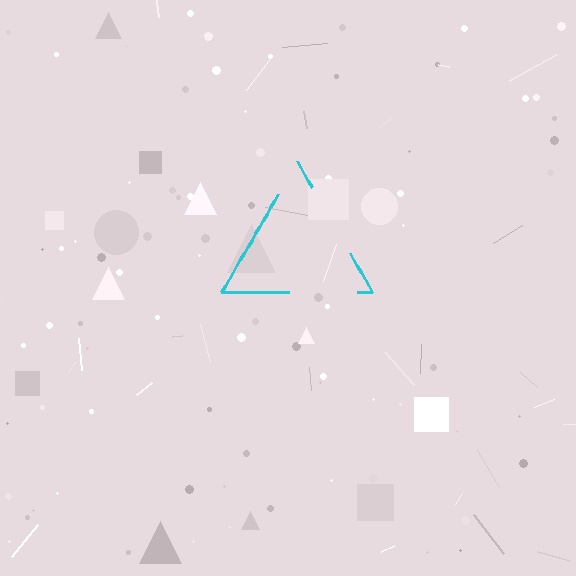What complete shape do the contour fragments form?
The contour fragments form a triangle.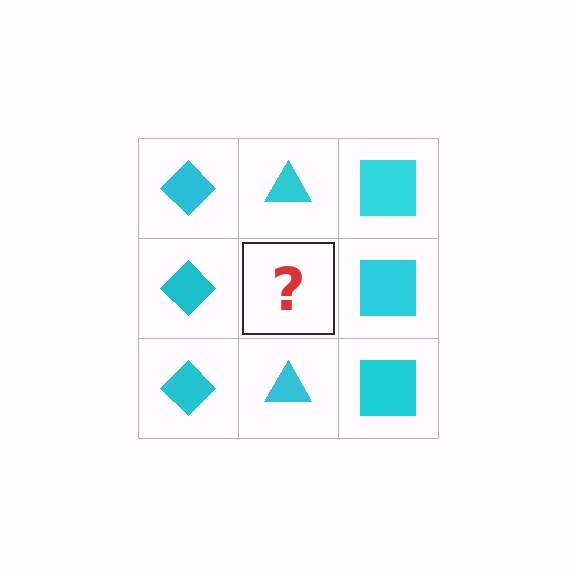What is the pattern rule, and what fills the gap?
The rule is that each column has a consistent shape. The gap should be filled with a cyan triangle.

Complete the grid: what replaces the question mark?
The question mark should be replaced with a cyan triangle.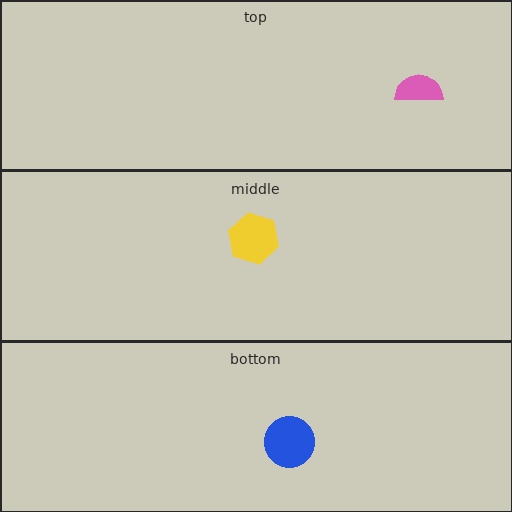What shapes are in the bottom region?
The blue circle.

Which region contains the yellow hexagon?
The middle region.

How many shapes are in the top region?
1.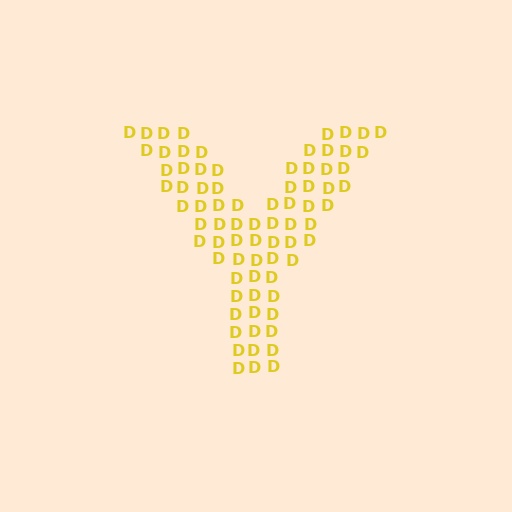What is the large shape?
The large shape is the letter Y.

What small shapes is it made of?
It is made of small letter D's.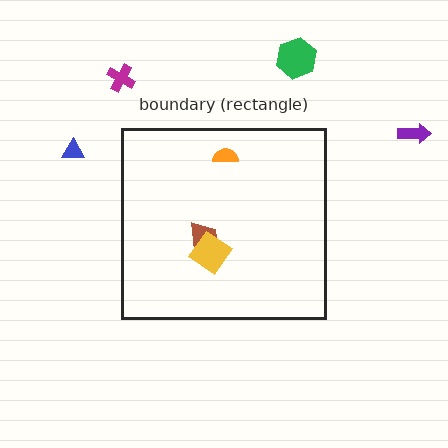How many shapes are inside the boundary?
3 inside, 4 outside.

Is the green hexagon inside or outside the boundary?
Outside.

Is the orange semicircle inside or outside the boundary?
Inside.